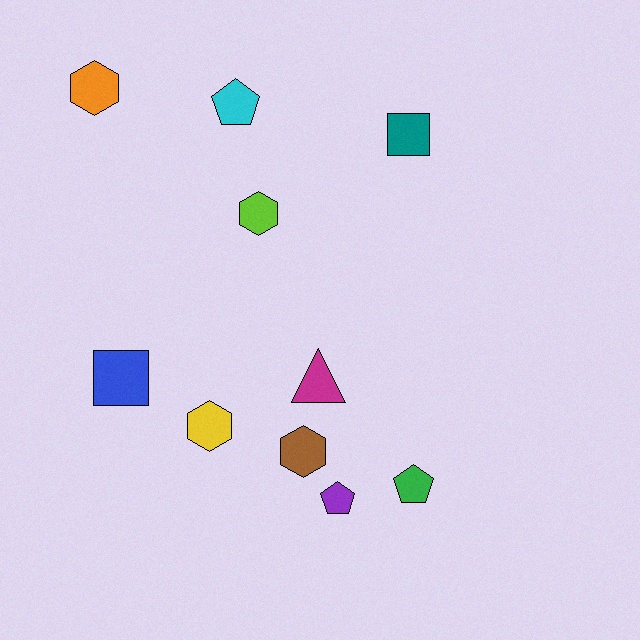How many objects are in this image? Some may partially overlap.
There are 10 objects.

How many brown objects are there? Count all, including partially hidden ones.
There is 1 brown object.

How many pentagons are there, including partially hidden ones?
There are 3 pentagons.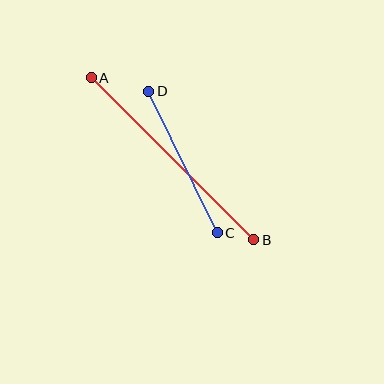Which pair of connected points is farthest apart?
Points A and B are farthest apart.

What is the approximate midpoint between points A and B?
The midpoint is at approximately (173, 159) pixels.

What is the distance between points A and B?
The distance is approximately 230 pixels.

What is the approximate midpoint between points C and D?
The midpoint is at approximately (183, 162) pixels.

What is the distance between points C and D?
The distance is approximately 157 pixels.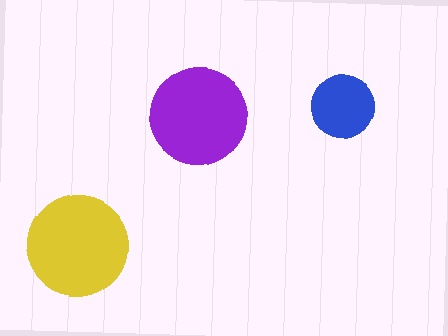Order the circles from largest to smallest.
the yellow one, the purple one, the blue one.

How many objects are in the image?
There are 3 objects in the image.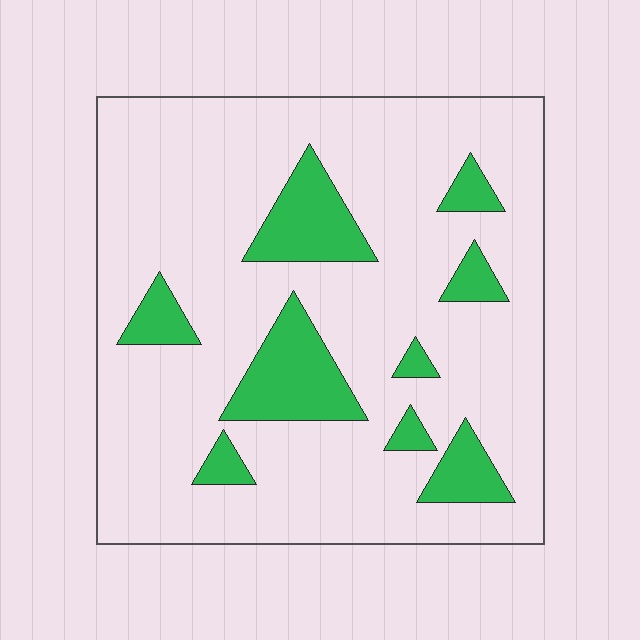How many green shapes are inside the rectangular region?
9.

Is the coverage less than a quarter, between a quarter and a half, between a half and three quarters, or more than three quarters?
Less than a quarter.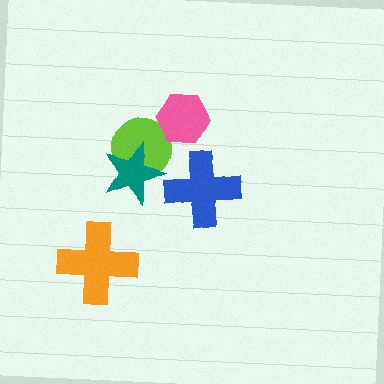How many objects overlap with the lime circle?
2 objects overlap with the lime circle.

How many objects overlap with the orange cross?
0 objects overlap with the orange cross.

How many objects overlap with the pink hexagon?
1 object overlaps with the pink hexagon.